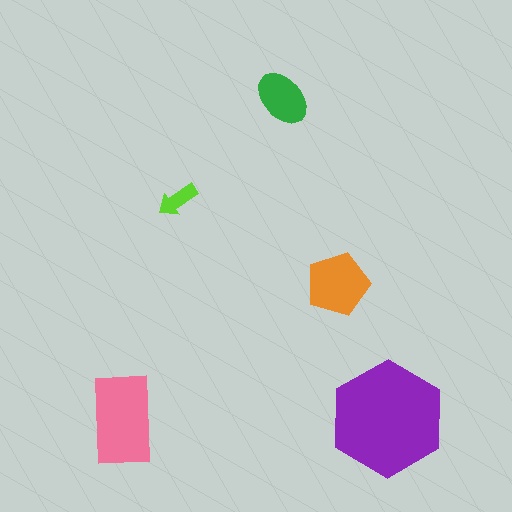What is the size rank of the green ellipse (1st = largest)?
4th.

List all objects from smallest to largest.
The lime arrow, the green ellipse, the orange pentagon, the pink rectangle, the purple hexagon.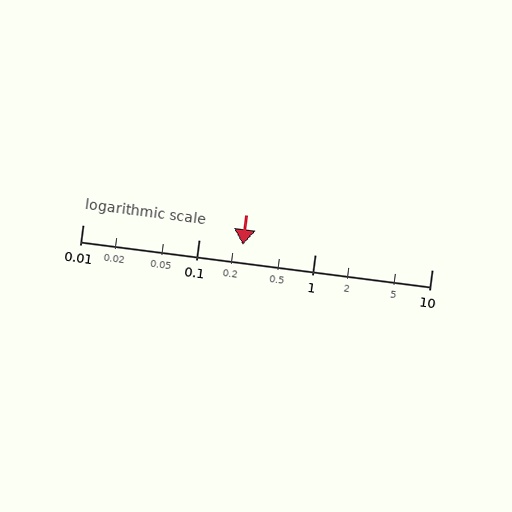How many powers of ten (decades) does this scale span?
The scale spans 3 decades, from 0.01 to 10.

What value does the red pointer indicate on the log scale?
The pointer indicates approximately 0.24.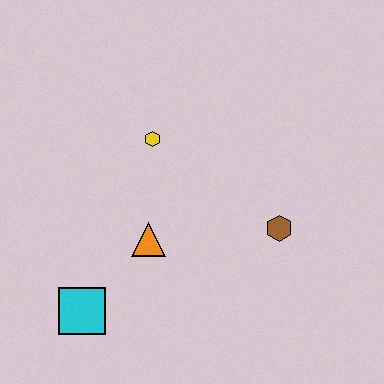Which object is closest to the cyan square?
The orange triangle is closest to the cyan square.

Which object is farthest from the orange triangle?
The brown hexagon is farthest from the orange triangle.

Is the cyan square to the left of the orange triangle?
Yes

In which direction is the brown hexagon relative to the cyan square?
The brown hexagon is to the right of the cyan square.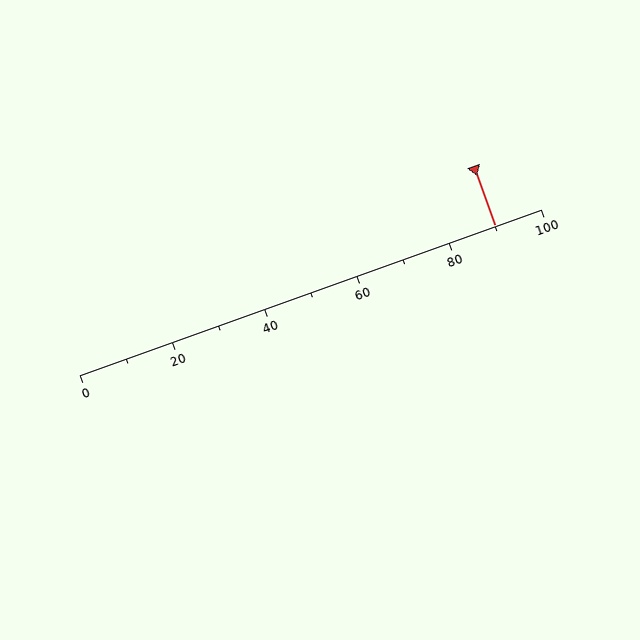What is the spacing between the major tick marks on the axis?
The major ticks are spaced 20 apart.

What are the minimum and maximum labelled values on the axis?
The axis runs from 0 to 100.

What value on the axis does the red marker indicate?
The marker indicates approximately 90.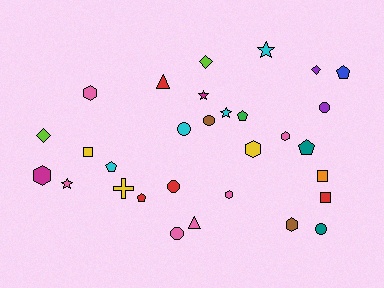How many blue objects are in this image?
There is 1 blue object.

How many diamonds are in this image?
There are 3 diamonds.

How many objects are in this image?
There are 30 objects.